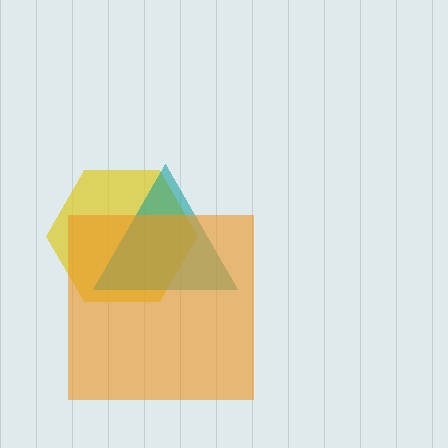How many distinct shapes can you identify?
There are 3 distinct shapes: a yellow hexagon, a teal triangle, an orange square.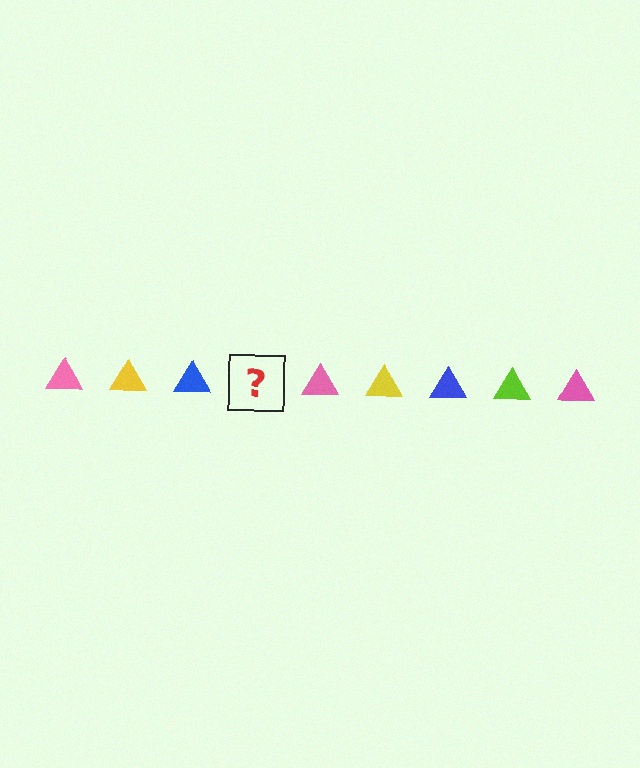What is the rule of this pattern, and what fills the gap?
The rule is that the pattern cycles through pink, yellow, blue, lime triangles. The gap should be filled with a lime triangle.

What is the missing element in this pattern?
The missing element is a lime triangle.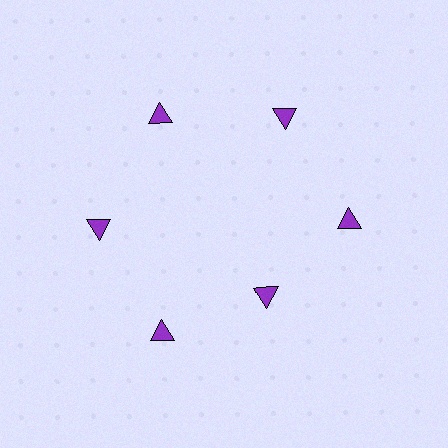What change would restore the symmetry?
The symmetry would be restored by moving it outward, back onto the ring so that all 6 triangles sit at equal angles and equal distance from the center.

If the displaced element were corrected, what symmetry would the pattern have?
It would have 6-fold rotational symmetry — the pattern would map onto itself every 60 degrees.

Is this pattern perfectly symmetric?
No. The 6 purple triangles are arranged in a ring, but one element near the 5 o'clock position is pulled inward toward the center, breaking the 6-fold rotational symmetry.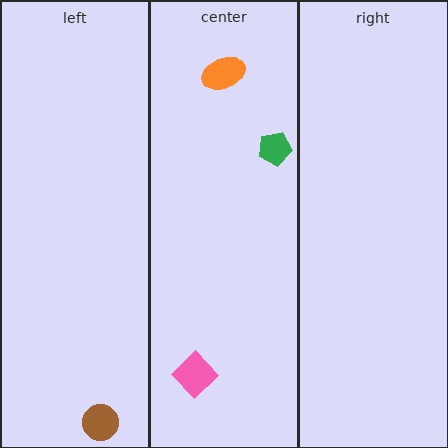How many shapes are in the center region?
3.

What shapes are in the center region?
The green pentagon, the pink diamond, the orange ellipse.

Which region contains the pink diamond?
The center region.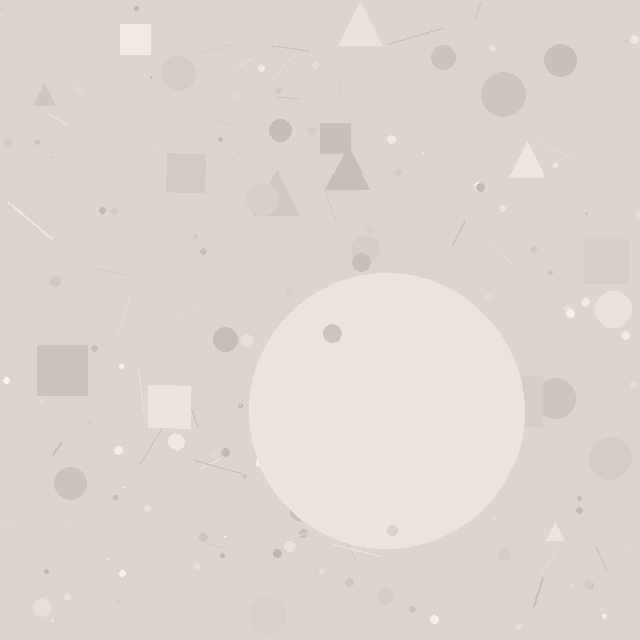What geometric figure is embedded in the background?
A circle is embedded in the background.